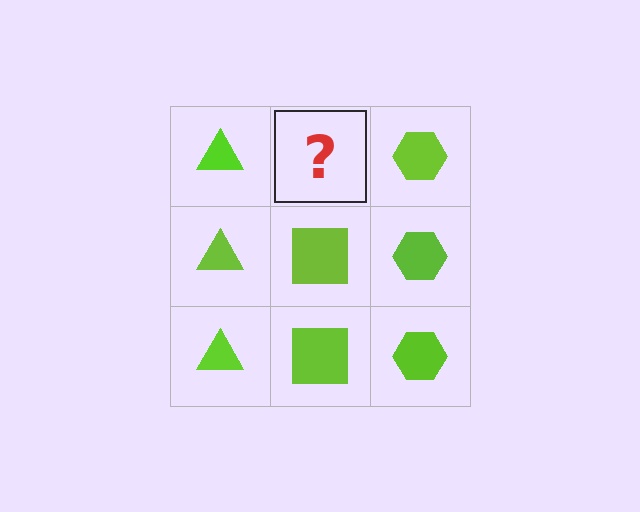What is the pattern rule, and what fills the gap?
The rule is that each column has a consistent shape. The gap should be filled with a lime square.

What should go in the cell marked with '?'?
The missing cell should contain a lime square.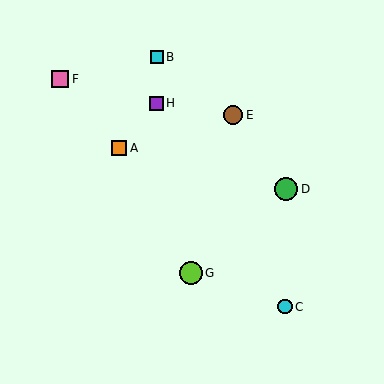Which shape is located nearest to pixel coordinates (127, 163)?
The orange square (labeled A) at (119, 148) is nearest to that location.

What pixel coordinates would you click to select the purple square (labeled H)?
Click at (156, 103) to select the purple square H.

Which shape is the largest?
The green circle (labeled D) is the largest.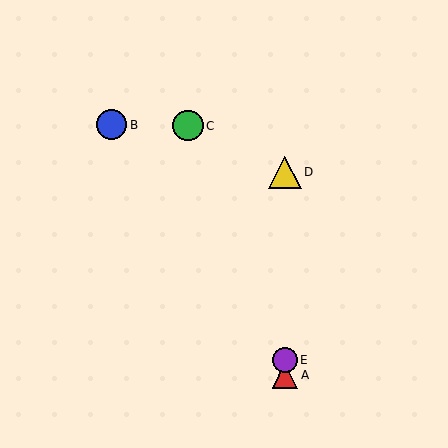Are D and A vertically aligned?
Yes, both are at x≈285.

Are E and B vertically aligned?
No, E is at x≈285 and B is at x≈112.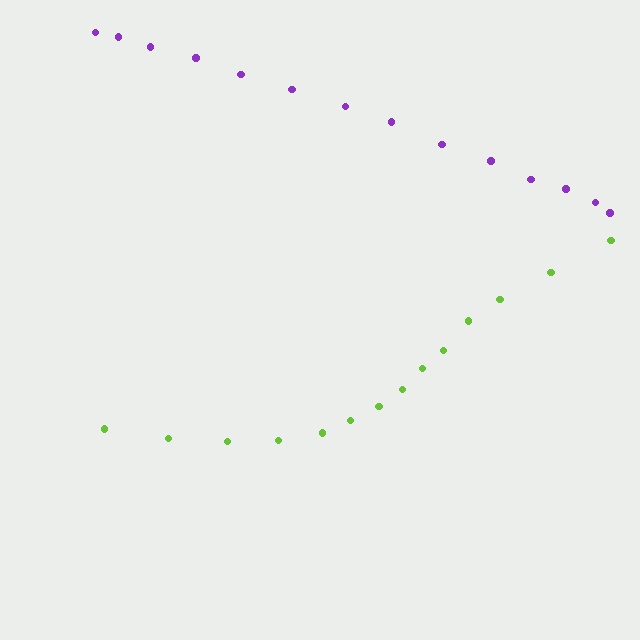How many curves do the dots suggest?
There are 2 distinct paths.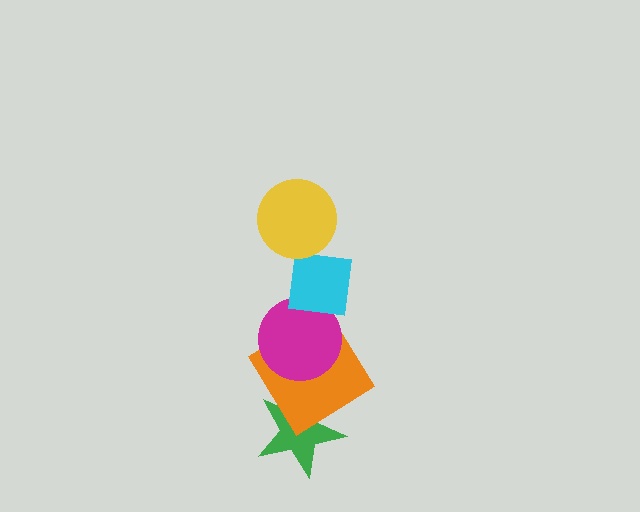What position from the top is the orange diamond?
The orange diamond is 4th from the top.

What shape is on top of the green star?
The orange diamond is on top of the green star.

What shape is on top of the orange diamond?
The magenta circle is on top of the orange diamond.